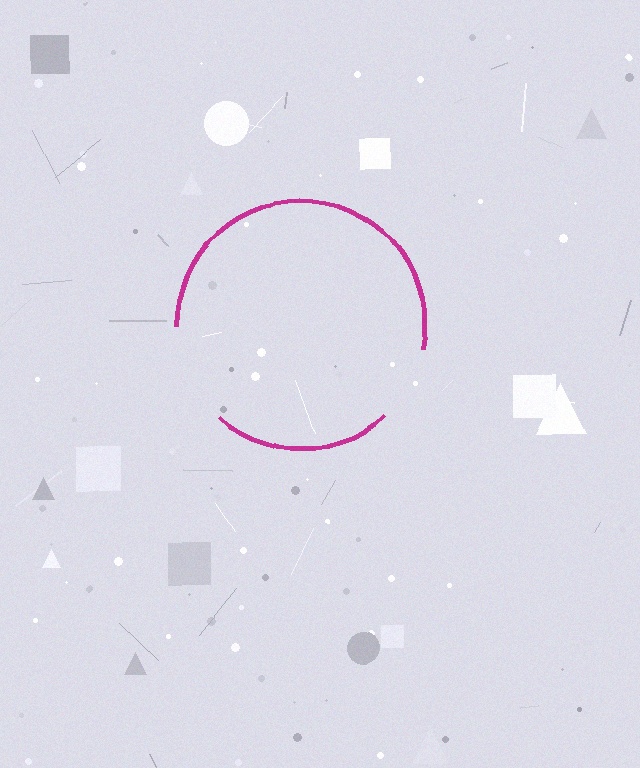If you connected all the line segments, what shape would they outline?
They would outline a circle.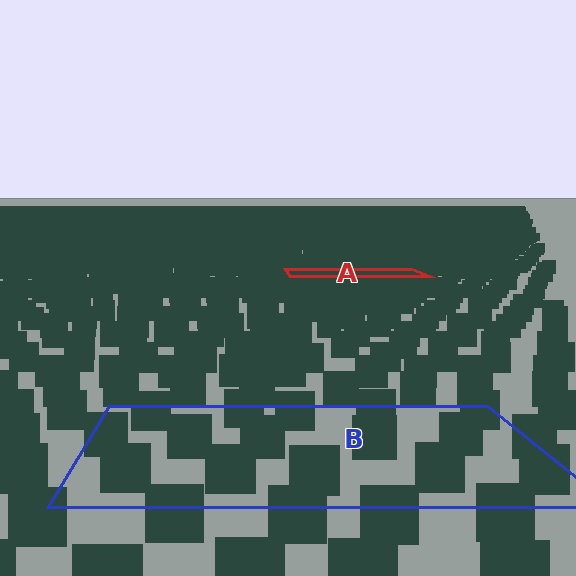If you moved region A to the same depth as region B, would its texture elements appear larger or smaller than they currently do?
They would appear larger. At a closer depth, the same texture elements are projected at a bigger on-screen size.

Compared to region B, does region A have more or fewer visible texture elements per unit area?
Region A has more texture elements per unit area — they are packed more densely because it is farther away.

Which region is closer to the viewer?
Region B is closer. The texture elements there are larger and more spread out.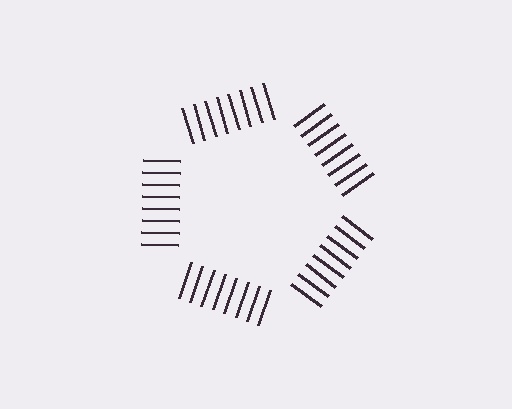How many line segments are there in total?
40 — 8 along each of the 5 edges.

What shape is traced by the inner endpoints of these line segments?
An illusory pentagon — the line segments terminate on its edges but no continuous stroke is drawn.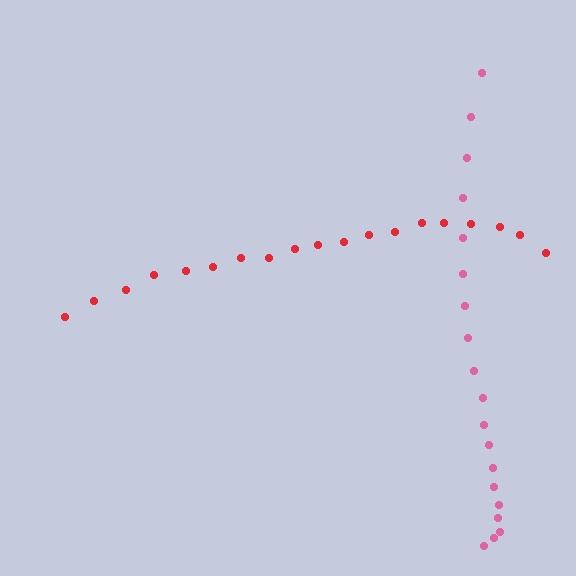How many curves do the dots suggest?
There are 2 distinct paths.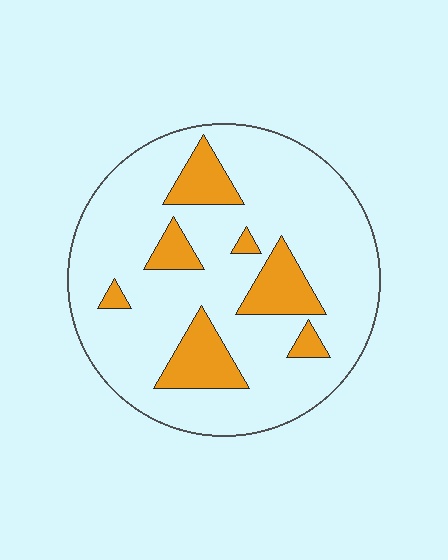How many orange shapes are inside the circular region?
7.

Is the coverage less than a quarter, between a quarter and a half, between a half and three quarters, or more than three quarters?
Less than a quarter.